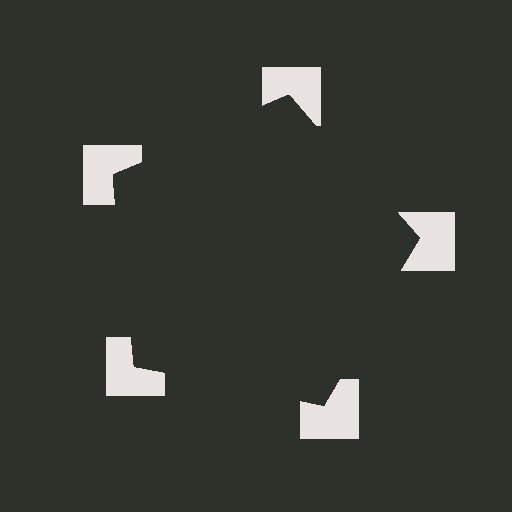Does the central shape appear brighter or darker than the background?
It typically appears slightly darker than the background, even though no actual brightness change is drawn.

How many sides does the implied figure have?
5 sides.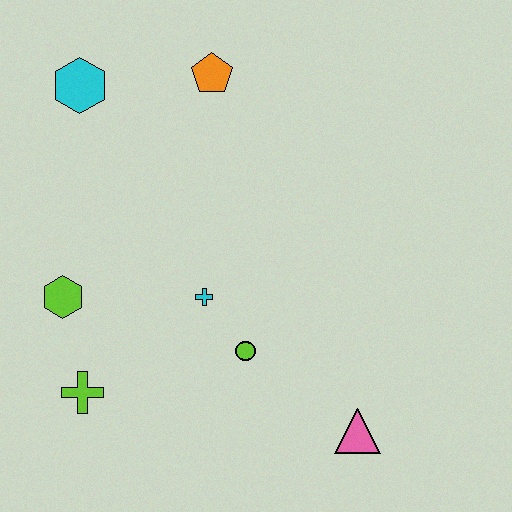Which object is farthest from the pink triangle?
The cyan hexagon is farthest from the pink triangle.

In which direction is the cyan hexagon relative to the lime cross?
The cyan hexagon is above the lime cross.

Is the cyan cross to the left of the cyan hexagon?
No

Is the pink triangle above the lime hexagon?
No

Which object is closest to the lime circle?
The cyan cross is closest to the lime circle.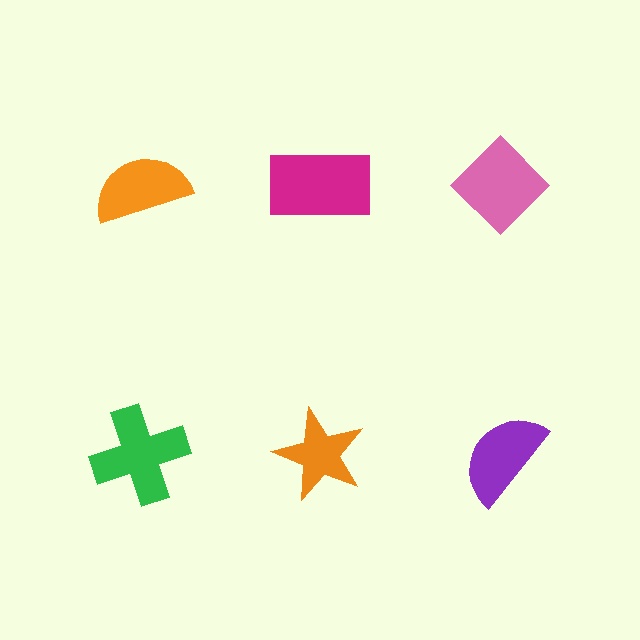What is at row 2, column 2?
An orange star.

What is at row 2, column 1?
A green cross.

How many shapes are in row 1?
3 shapes.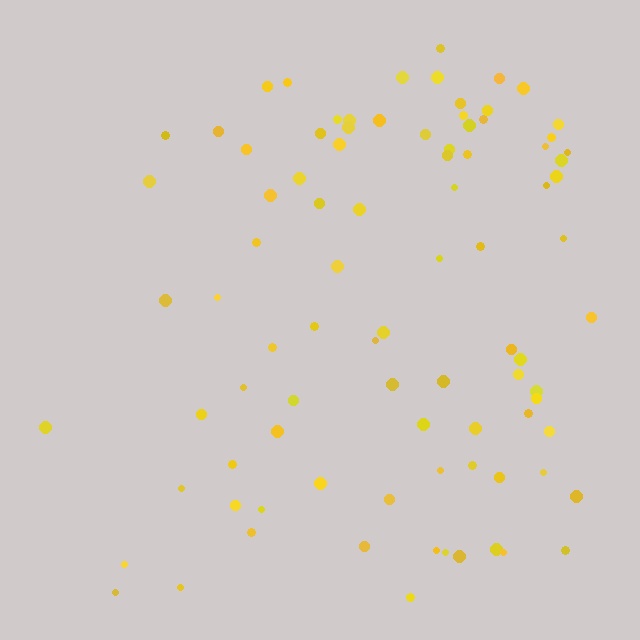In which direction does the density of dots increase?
From left to right, with the right side densest.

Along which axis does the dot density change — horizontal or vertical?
Horizontal.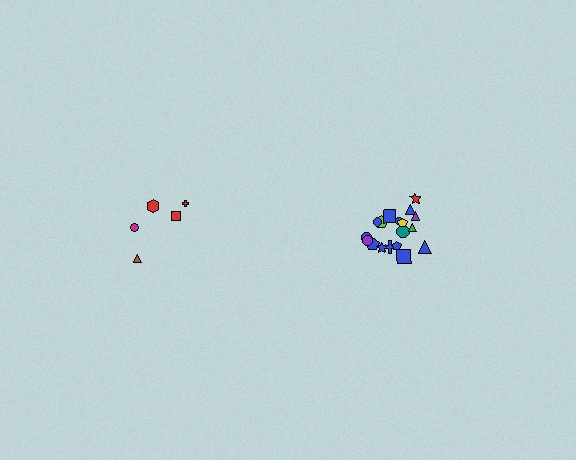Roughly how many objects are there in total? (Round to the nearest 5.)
Roughly 25 objects in total.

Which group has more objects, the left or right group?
The right group.